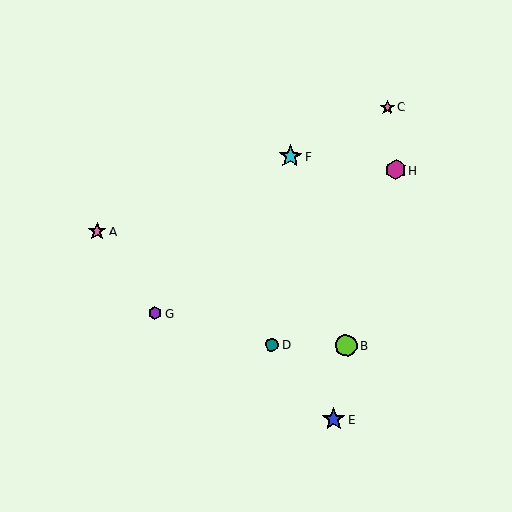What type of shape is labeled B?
Shape B is a lime circle.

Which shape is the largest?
The blue star (labeled E) is the largest.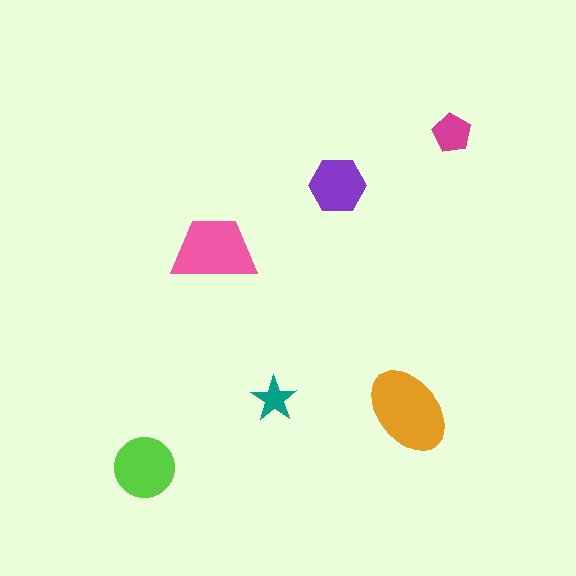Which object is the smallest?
The teal star.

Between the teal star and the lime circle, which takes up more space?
The lime circle.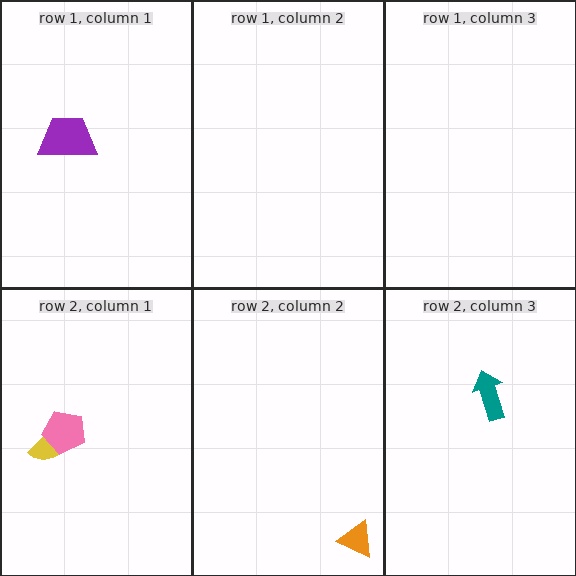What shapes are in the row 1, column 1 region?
The purple trapezoid.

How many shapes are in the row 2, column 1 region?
2.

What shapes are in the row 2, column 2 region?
The orange triangle.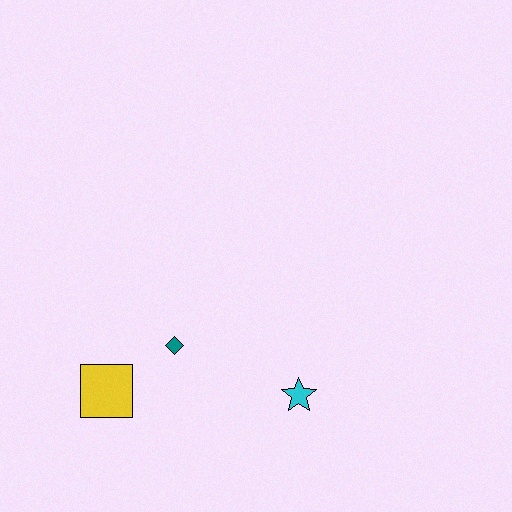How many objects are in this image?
There are 3 objects.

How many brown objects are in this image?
There are no brown objects.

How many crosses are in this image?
There are no crosses.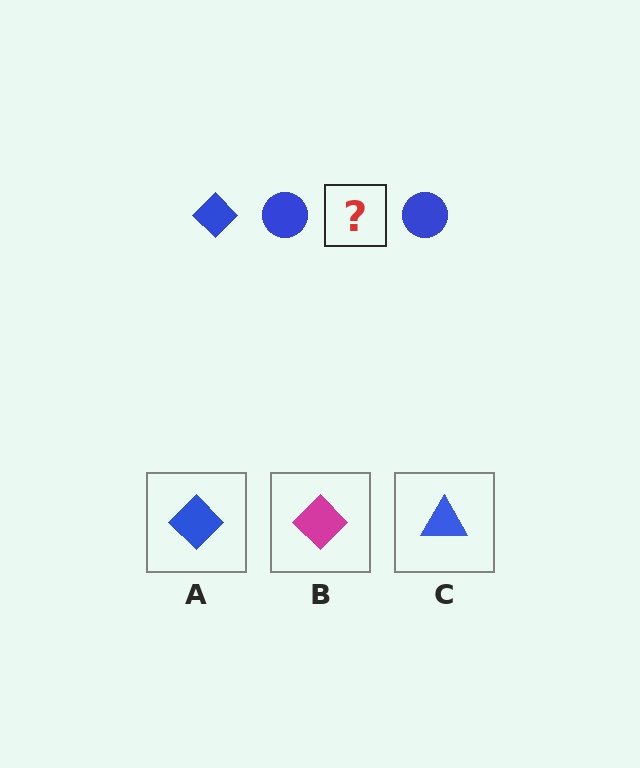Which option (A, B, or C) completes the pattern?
A.